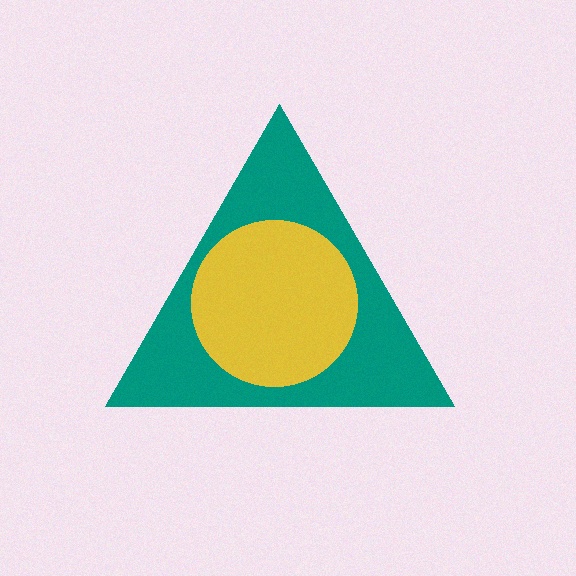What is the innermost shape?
The yellow circle.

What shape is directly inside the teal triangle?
The yellow circle.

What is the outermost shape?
The teal triangle.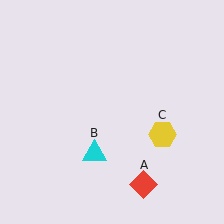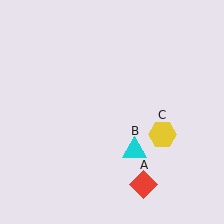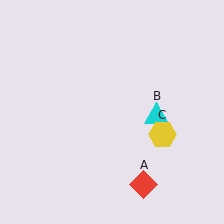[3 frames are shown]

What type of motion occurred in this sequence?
The cyan triangle (object B) rotated counterclockwise around the center of the scene.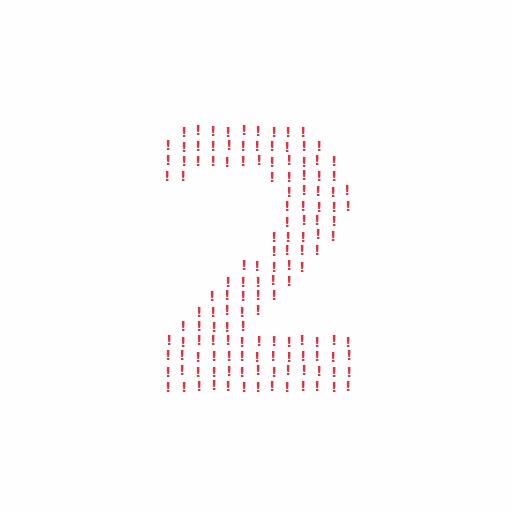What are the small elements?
The small elements are exclamation marks.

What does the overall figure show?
The overall figure shows the digit 2.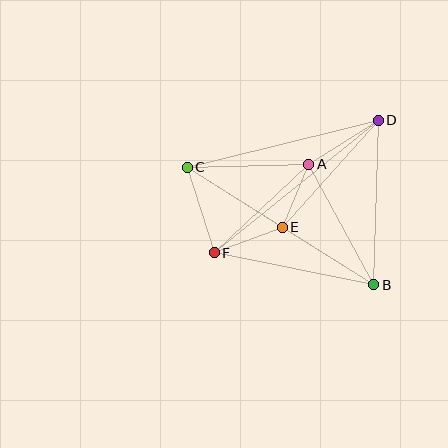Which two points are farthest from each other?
Points B and C are farthest from each other.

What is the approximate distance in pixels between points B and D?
The distance between B and D is approximately 165 pixels.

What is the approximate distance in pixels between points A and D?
The distance between A and D is approximately 83 pixels.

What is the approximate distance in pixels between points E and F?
The distance between E and F is approximately 73 pixels.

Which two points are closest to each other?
Points A and E are closest to each other.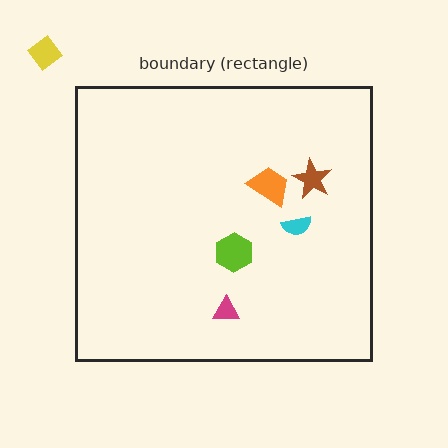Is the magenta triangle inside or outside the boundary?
Inside.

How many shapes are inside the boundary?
5 inside, 1 outside.